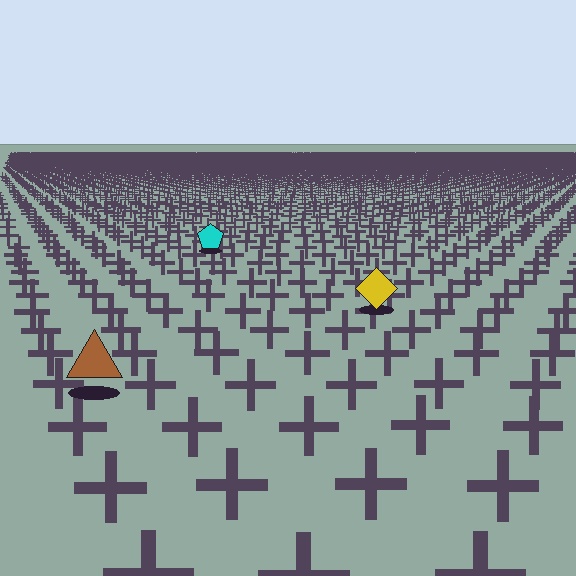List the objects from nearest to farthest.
From nearest to farthest: the brown triangle, the yellow diamond, the cyan pentagon.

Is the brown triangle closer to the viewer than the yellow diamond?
Yes. The brown triangle is closer — you can tell from the texture gradient: the ground texture is coarser near it.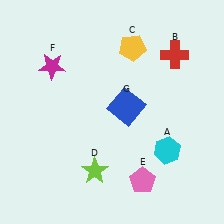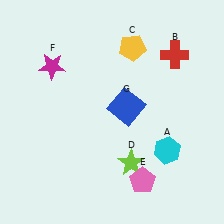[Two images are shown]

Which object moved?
The lime star (D) moved right.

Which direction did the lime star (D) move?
The lime star (D) moved right.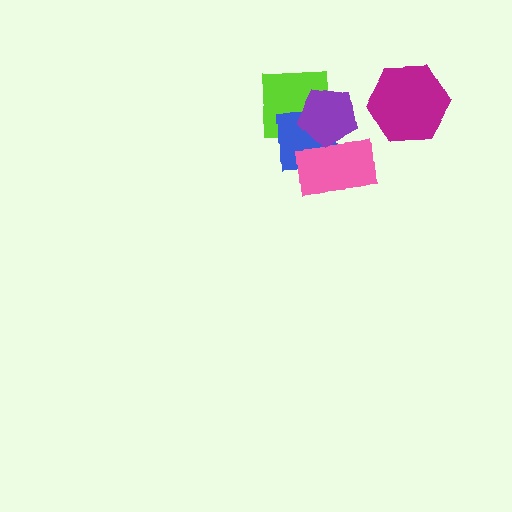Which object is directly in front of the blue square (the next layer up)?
The pink rectangle is directly in front of the blue square.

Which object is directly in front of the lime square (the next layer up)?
The blue square is directly in front of the lime square.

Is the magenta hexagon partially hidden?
No, no other shape covers it.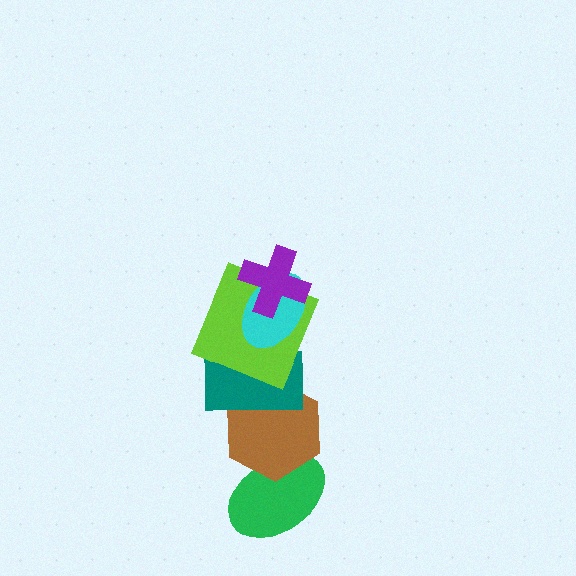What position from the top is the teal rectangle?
The teal rectangle is 4th from the top.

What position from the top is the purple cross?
The purple cross is 1st from the top.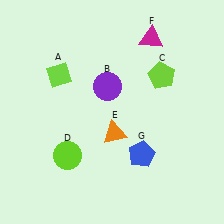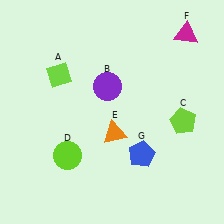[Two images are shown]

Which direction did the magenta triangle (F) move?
The magenta triangle (F) moved right.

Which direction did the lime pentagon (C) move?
The lime pentagon (C) moved down.